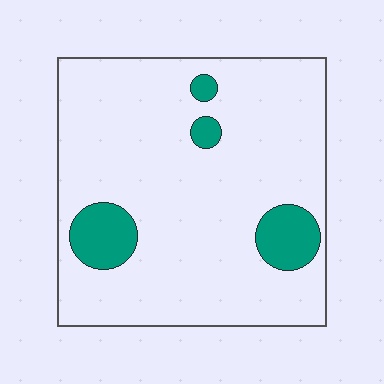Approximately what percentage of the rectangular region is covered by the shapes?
Approximately 10%.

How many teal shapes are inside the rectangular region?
4.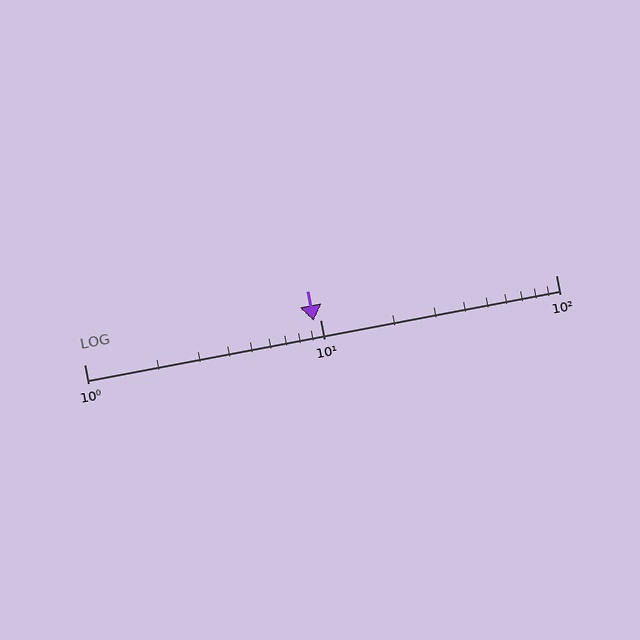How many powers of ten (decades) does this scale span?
The scale spans 2 decades, from 1 to 100.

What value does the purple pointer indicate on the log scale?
The pointer indicates approximately 9.4.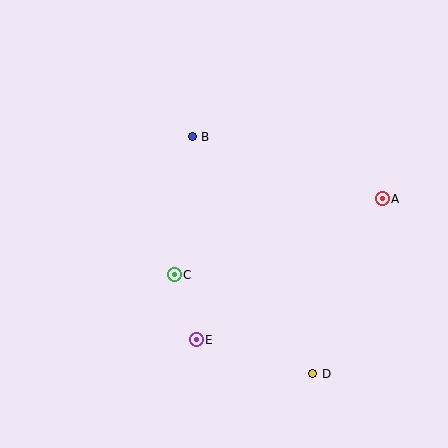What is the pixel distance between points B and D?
The distance between B and D is 266 pixels.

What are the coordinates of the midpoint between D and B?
The midpoint between D and B is at (252, 255).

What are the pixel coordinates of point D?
Point D is at (313, 374).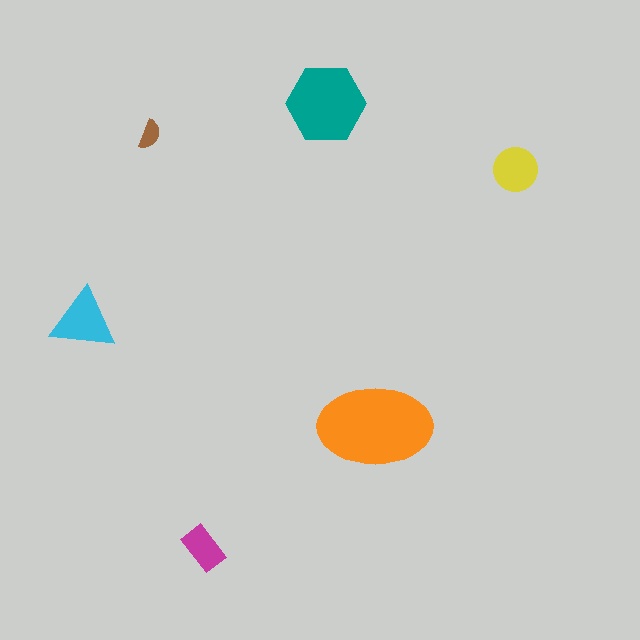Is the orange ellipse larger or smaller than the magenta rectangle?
Larger.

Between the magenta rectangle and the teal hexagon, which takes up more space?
The teal hexagon.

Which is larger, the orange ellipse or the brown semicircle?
The orange ellipse.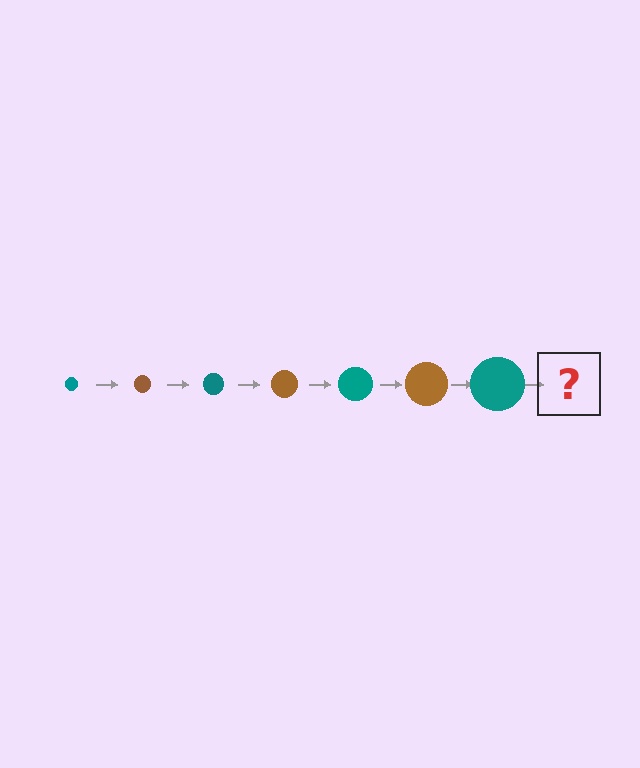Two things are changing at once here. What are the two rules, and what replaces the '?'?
The two rules are that the circle grows larger each step and the color cycles through teal and brown. The '?' should be a brown circle, larger than the previous one.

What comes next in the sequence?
The next element should be a brown circle, larger than the previous one.